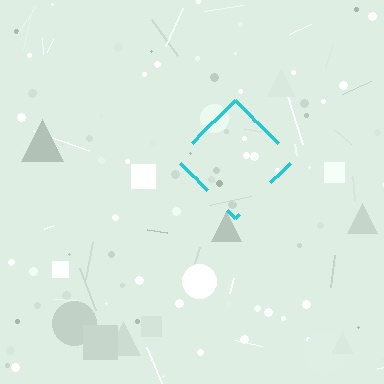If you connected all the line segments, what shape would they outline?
They would outline a diamond.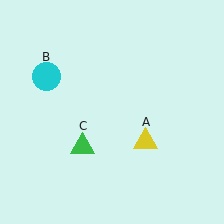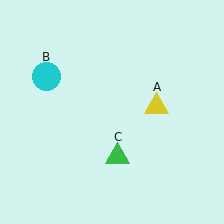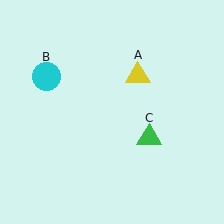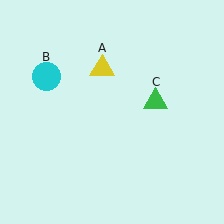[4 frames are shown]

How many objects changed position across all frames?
2 objects changed position: yellow triangle (object A), green triangle (object C).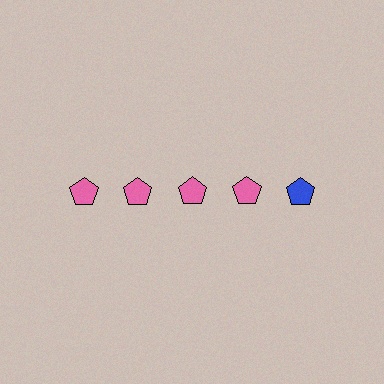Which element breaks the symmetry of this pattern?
The blue pentagon in the top row, rightmost column breaks the symmetry. All other shapes are pink pentagons.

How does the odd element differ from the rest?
It has a different color: blue instead of pink.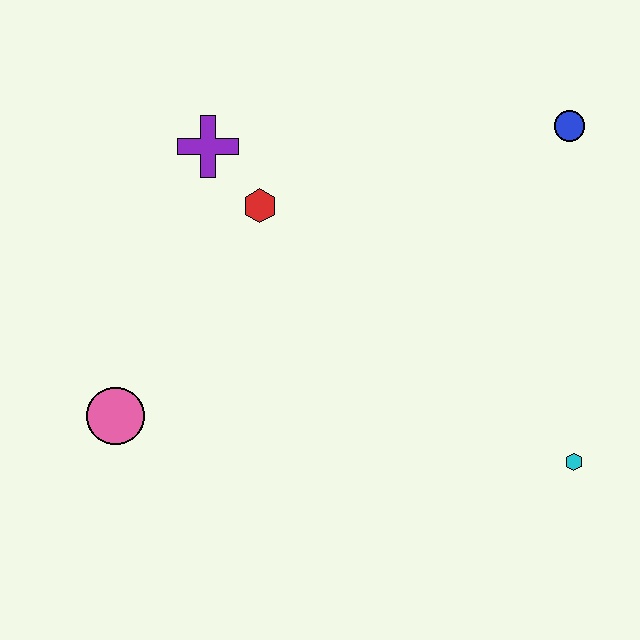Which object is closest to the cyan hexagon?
The blue circle is closest to the cyan hexagon.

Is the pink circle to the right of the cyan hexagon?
No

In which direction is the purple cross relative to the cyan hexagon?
The purple cross is to the left of the cyan hexagon.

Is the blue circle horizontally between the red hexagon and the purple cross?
No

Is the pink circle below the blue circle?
Yes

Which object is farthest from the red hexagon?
The cyan hexagon is farthest from the red hexagon.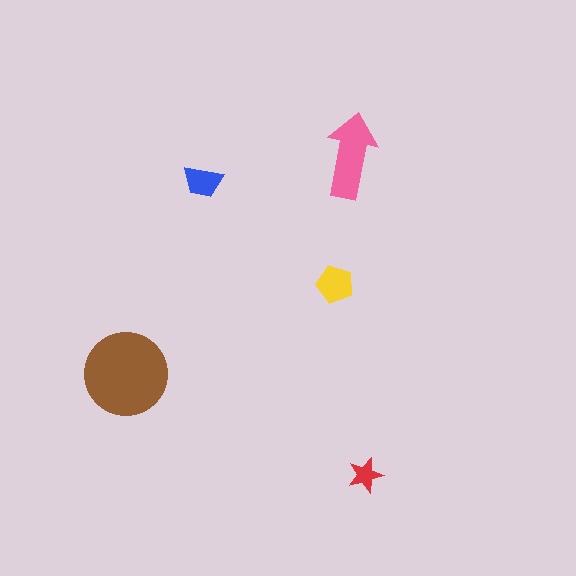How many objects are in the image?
There are 5 objects in the image.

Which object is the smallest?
The red star.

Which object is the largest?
The brown circle.